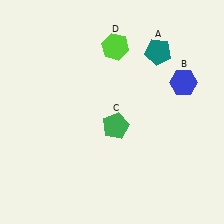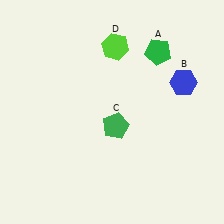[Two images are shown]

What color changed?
The pentagon (A) changed from teal in Image 1 to green in Image 2.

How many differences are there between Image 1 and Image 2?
There is 1 difference between the two images.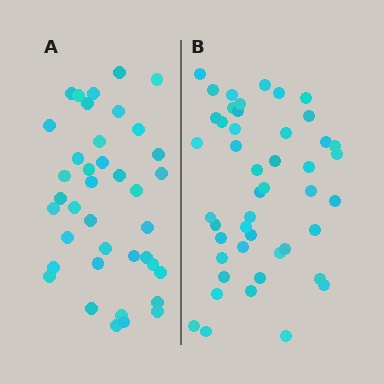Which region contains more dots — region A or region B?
Region B (the right region) has more dots.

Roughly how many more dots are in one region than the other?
Region B has roughly 8 or so more dots than region A.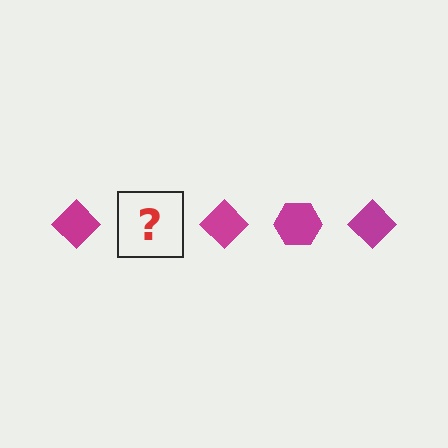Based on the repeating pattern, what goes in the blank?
The blank should be a magenta hexagon.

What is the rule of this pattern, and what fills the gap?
The rule is that the pattern cycles through diamond, hexagon shapes in magenta. The gap should be filled with a magenta hexagon.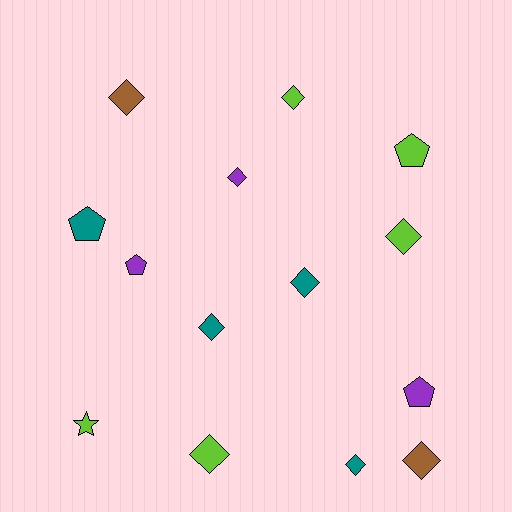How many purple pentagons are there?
There are 2 purple pentagons.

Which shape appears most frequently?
Diamond, with 9 objects.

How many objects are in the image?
There are 14 objects.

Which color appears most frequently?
Lime, with 5 objects.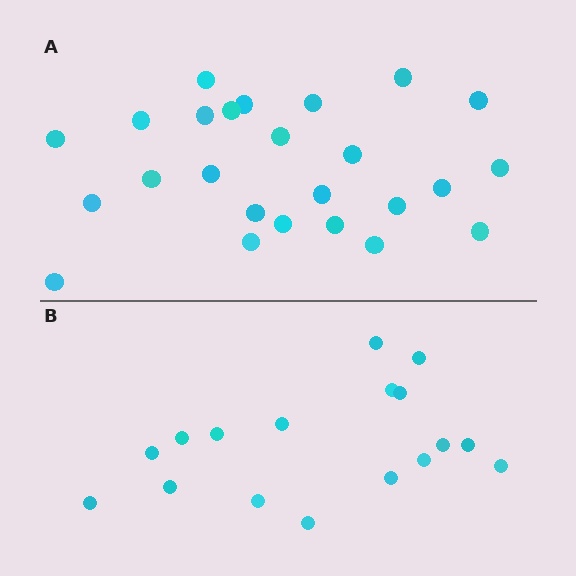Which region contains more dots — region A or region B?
Region A (the top region) has more dots.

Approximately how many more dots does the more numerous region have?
Region A has roughly 8 or so more dots than region B.